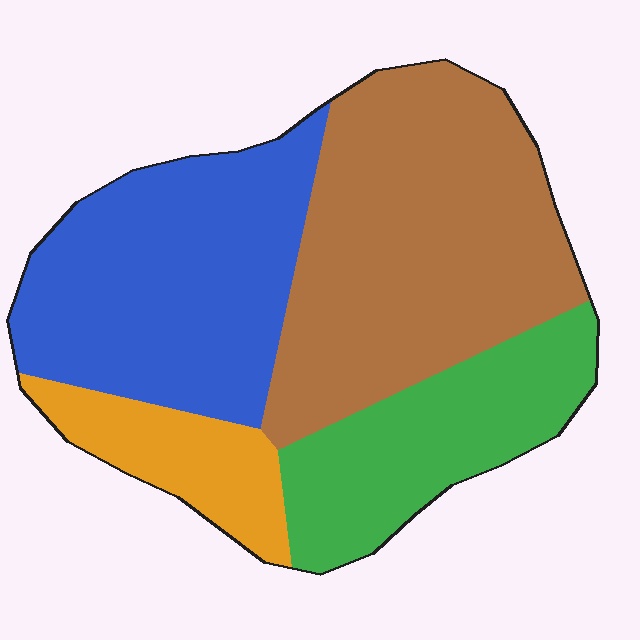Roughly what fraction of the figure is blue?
Blue takes up about one third (1/3) of the figure.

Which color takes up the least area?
Orange, at roughly 10%.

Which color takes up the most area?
Brown, at roughly 40%.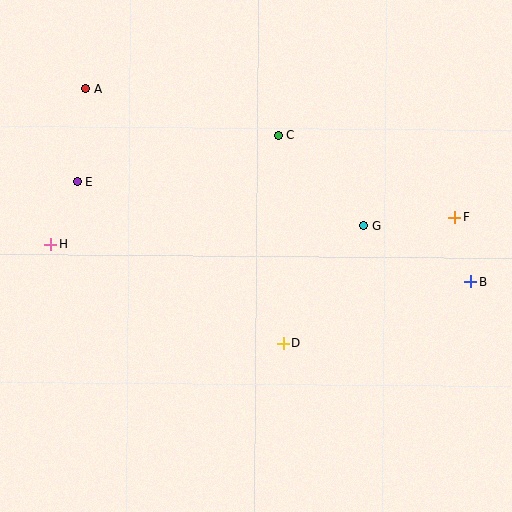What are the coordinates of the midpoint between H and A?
The midpoint between H and A is at (68, 167).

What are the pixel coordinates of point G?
Point G is at (364, 225).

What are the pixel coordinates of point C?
Point C is at (278, 135).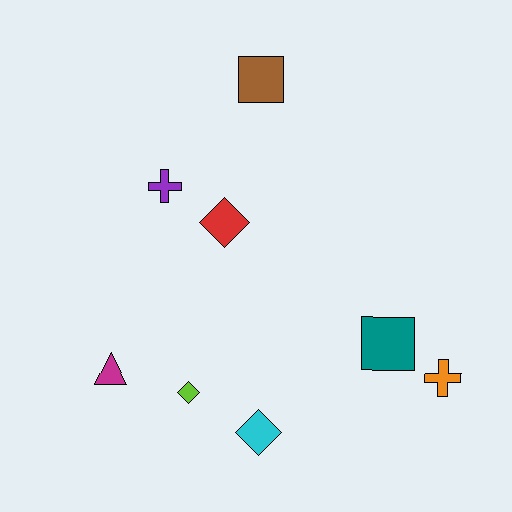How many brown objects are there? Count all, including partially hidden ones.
There is 1 brown object.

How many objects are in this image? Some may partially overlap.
There are 8 objects.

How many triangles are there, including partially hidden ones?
There is 1 triangle.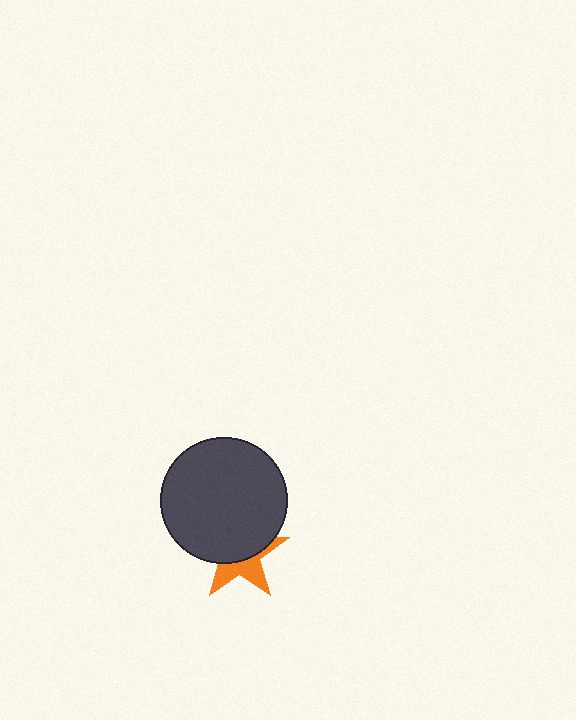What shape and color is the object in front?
The object in front is a dark gray circle.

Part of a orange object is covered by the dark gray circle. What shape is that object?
It is a star.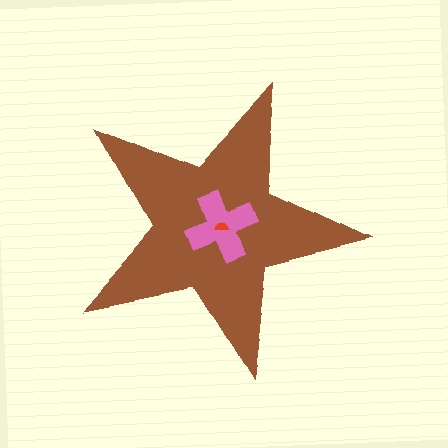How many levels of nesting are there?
3.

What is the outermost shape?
The brown star.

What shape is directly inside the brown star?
The pink cross.